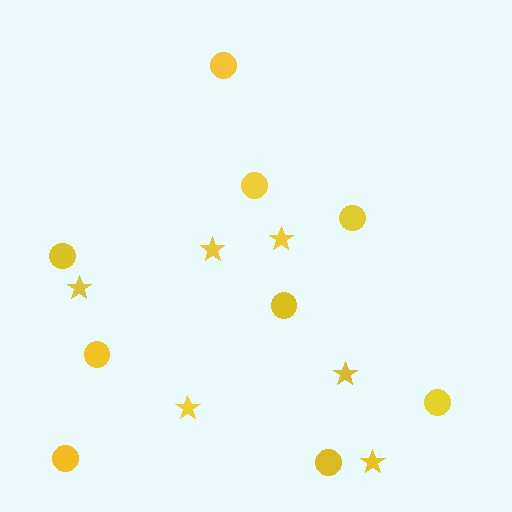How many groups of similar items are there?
There are 2 groups: one group of stars (6) and one group of circles (9).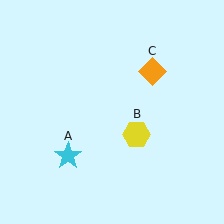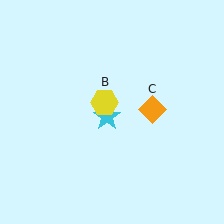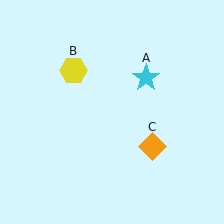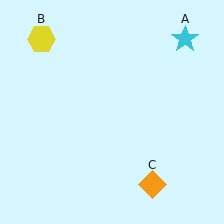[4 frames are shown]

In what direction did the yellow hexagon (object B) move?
The yellow hexagon (object B) moved up and to the left.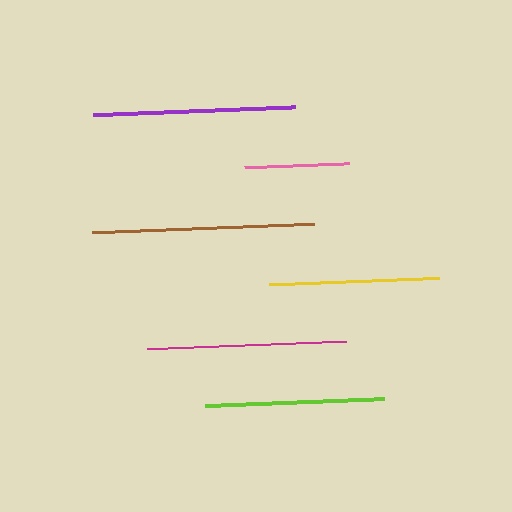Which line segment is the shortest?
The pink line is the shortest at approximately 106 pixels.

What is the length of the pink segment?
The pink segment is approximately 106 pixels long.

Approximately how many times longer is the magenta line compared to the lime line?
The magenta line is approximately 1.1 times the length of the lime line.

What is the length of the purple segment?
The purple segment is approximately 201 pixels long.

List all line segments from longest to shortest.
From longest to shortest: brown, purple, magenta, lime, yellow, pink.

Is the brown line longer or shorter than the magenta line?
The brown line is longer than the magenta line.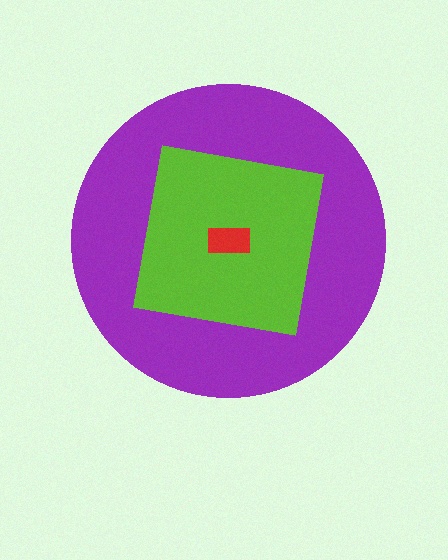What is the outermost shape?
The purple circle.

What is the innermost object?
The red rectangle.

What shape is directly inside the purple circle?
The lime square.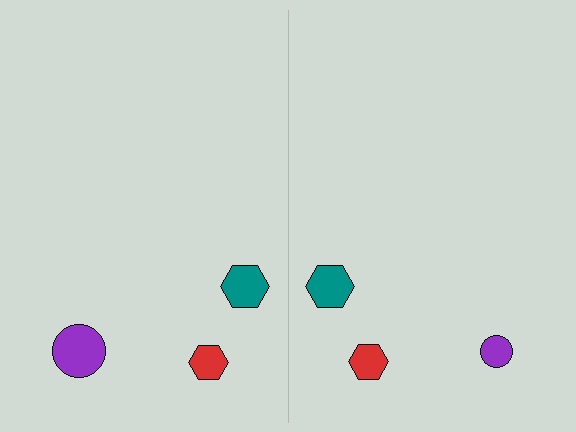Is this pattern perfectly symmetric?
No, the pattern is not perfectly symmetric. The purple circle on the right side has a different size than its mirror counterpart.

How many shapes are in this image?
There are 6 shapes in this image.